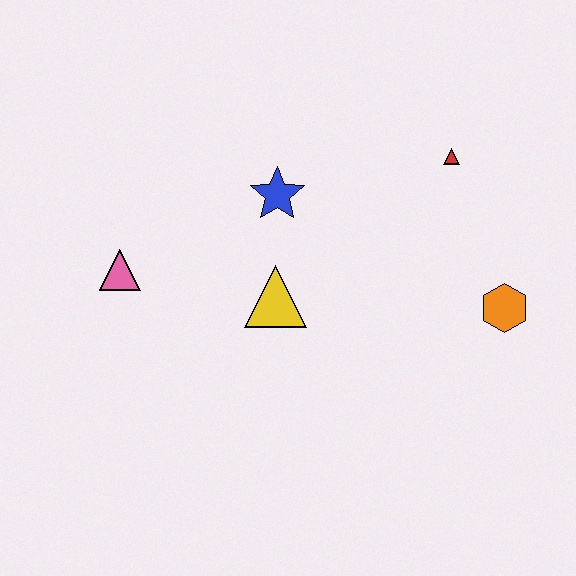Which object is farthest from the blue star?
The orange hexagon is farthest from the blue star.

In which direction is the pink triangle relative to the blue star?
The pink triangle is to the left of the blue star.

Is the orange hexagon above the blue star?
No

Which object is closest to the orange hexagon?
The red triangle is closest to the orange hexagon.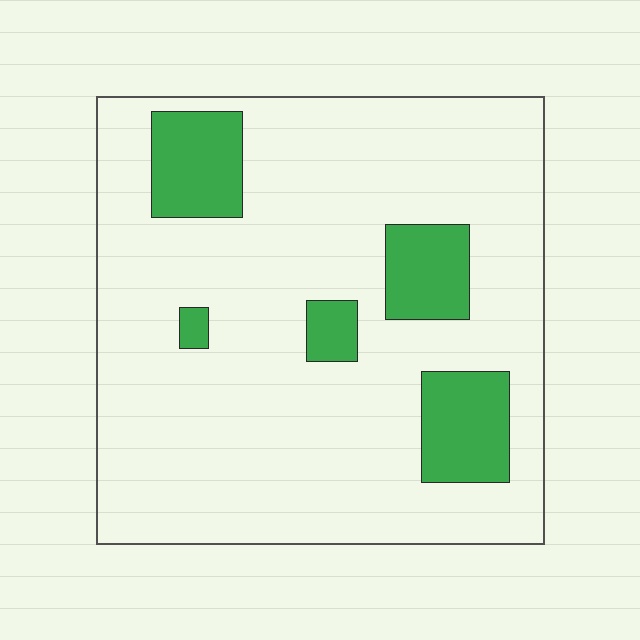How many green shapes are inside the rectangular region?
5.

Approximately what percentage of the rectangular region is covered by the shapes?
Approximately 15%.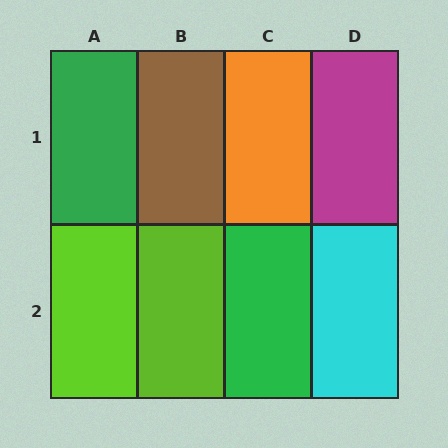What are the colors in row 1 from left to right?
Green, brown, orange, magenta.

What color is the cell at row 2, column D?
Cyan.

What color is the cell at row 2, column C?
Green.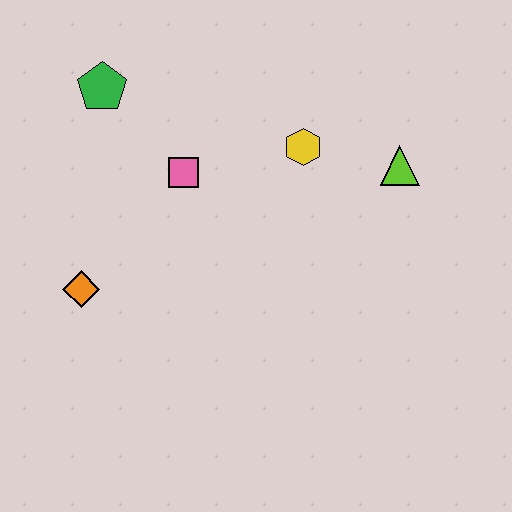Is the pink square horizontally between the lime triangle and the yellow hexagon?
No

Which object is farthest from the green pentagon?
The lime triangle is farthest from the green pentagon.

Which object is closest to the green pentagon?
The pink square is closest to the green pentagon.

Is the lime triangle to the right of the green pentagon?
Yes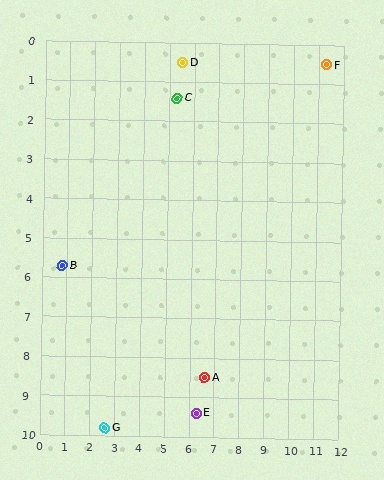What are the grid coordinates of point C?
Point C is at approximately (5.3, 1.4).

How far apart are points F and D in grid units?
Points F and D are about 5.8 grid units apart.